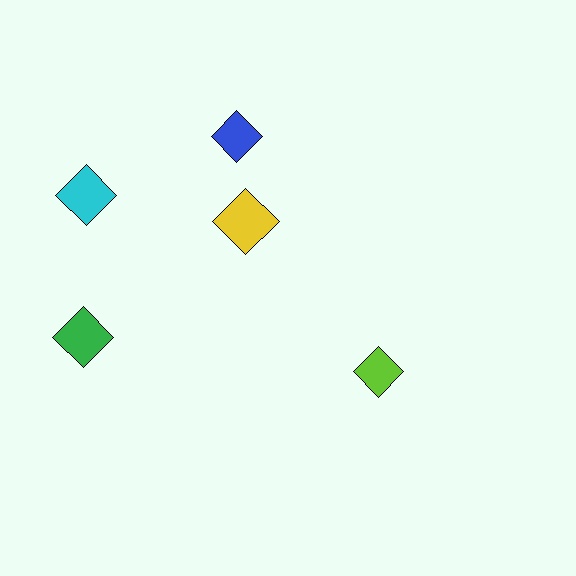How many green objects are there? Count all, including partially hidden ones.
There is 1 green object.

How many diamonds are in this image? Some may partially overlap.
There are 5 diamonds.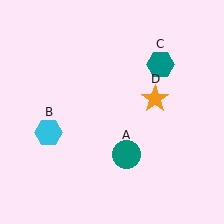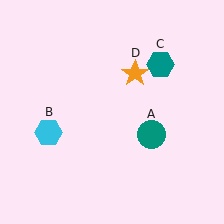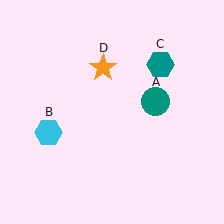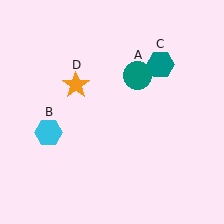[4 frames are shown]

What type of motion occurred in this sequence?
The teal circle (object A), orange star (object D) rotated counterclockwise around the center of the scene.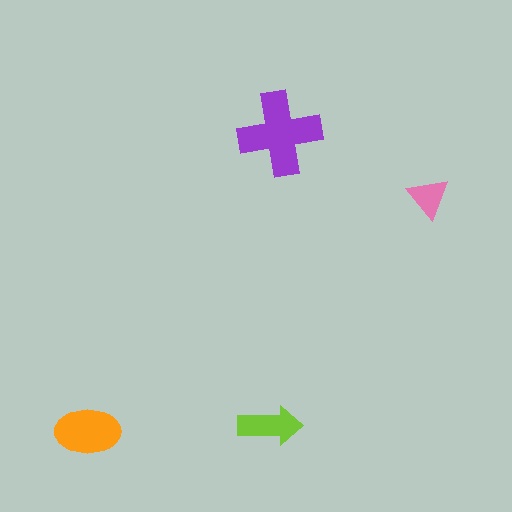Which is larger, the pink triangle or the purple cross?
The purple cross.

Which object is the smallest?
The pink triangle.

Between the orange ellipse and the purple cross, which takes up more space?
The purple cross.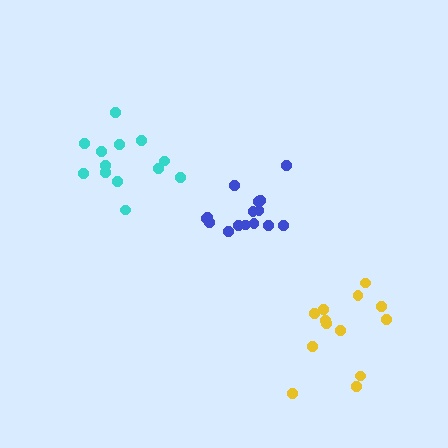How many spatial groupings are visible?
There are 3 spatial groupings.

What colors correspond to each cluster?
The clusters are colored: yellow, cyan, blue.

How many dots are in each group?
Group 1: 13 dots, Group 2: 13 dots, Group 3: 15 dots (41 total).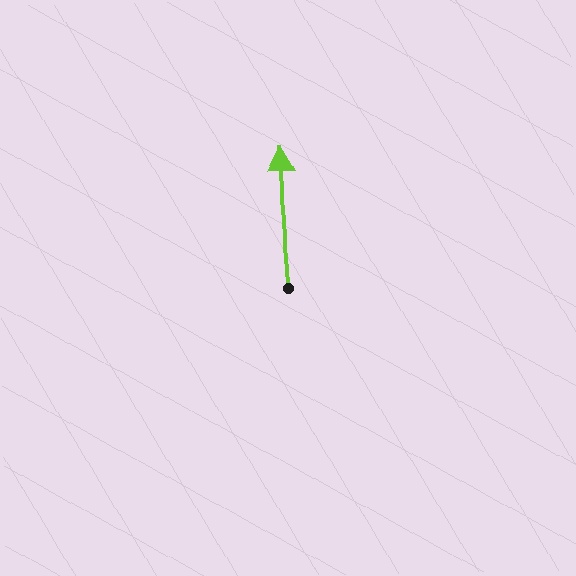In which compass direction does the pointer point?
North.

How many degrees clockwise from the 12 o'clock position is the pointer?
Approximately 358 degrees.